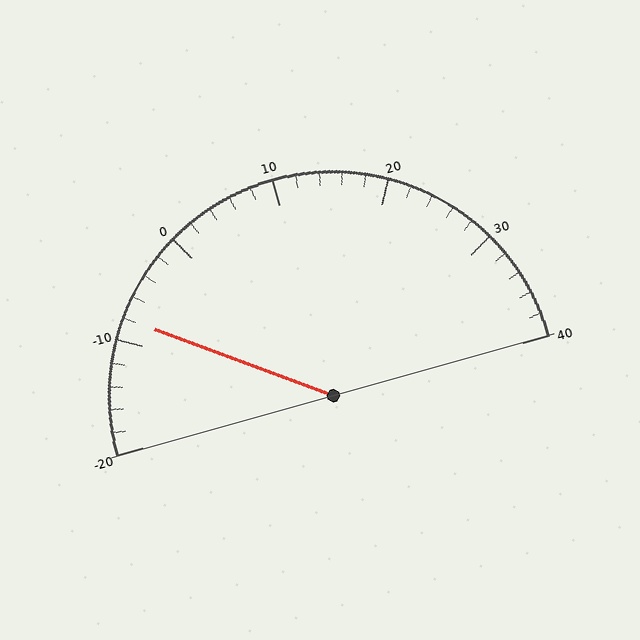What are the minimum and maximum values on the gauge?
The gauge ranges from -20 to 40.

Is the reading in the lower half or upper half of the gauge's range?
The reading is in the lower half of the range (-20 to 40).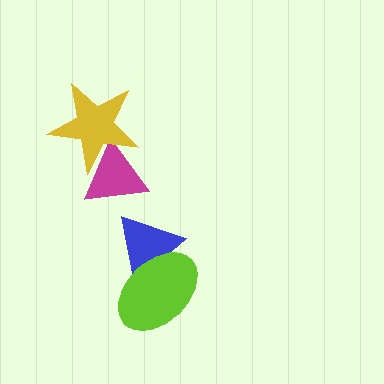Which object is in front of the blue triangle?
The lime ellipse is in front of the blue triangle.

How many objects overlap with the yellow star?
1 object overlaps with the yellow star.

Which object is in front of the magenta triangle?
The yellow star is in front of the magenta triangle.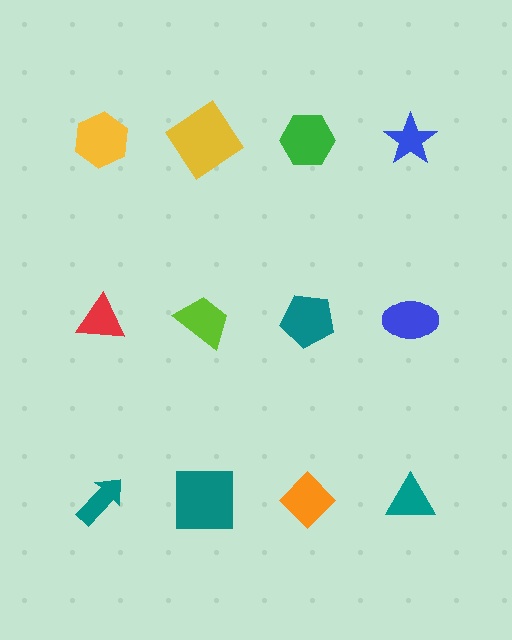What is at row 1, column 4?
A blue star.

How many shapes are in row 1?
4 shapes.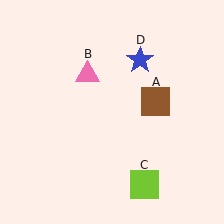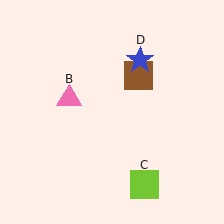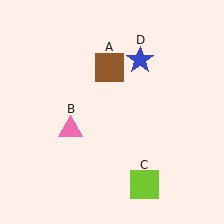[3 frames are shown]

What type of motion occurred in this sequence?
The brown square (object A), pink triangle (object B) rotated counterclockwise around the center of the scene.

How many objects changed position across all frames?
2 objects changed position: brown square (object A), pink triangle (object B).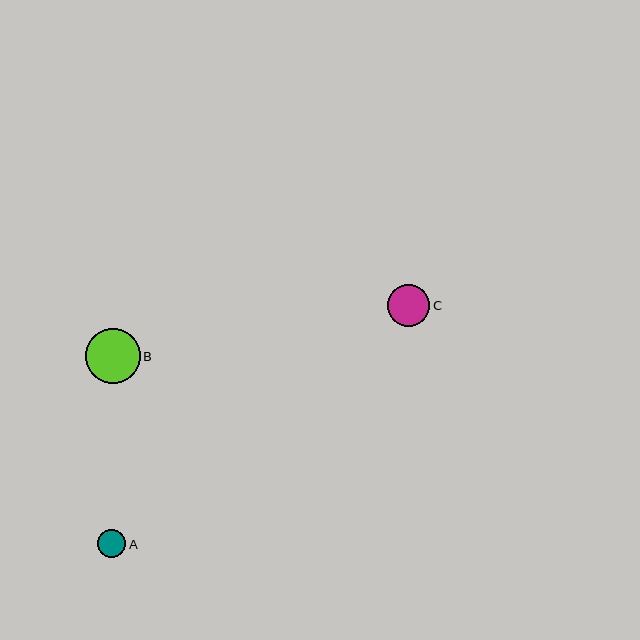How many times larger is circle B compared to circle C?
Circle B is approximately 1.3 times the size of circle C.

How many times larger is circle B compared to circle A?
Circle B is approximately 2.0 times the size of circle A.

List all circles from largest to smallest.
From largest to smallest: B, C, A.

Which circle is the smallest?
Circle A is the smallest with a size of approximately 28 pixels.